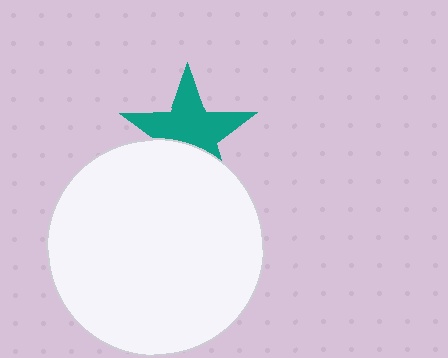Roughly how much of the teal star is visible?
Most of it is visible (roughly 65%).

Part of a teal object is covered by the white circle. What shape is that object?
It is a star.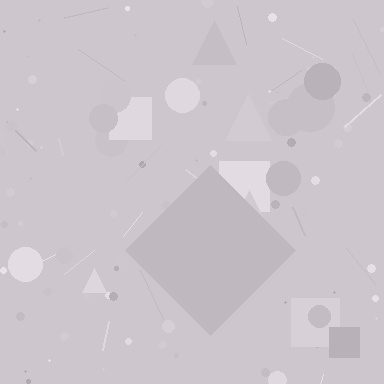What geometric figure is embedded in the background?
A diamond is embedded in the background.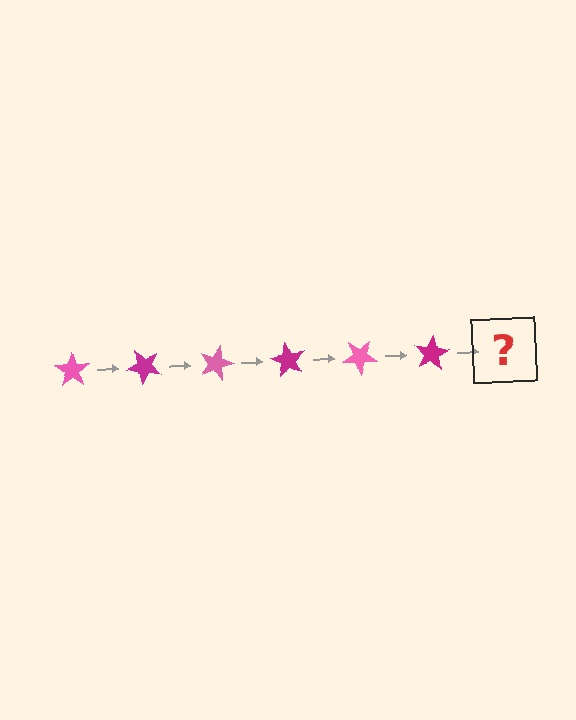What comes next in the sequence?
The next element should be a pink star, rotated 270 degrees from the start.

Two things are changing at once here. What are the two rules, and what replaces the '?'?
The two rules are that it rotates 45 degrees each step and the color cycles through pink and magenta. The '?' should be a pink star, rotated 270 degrees from the start.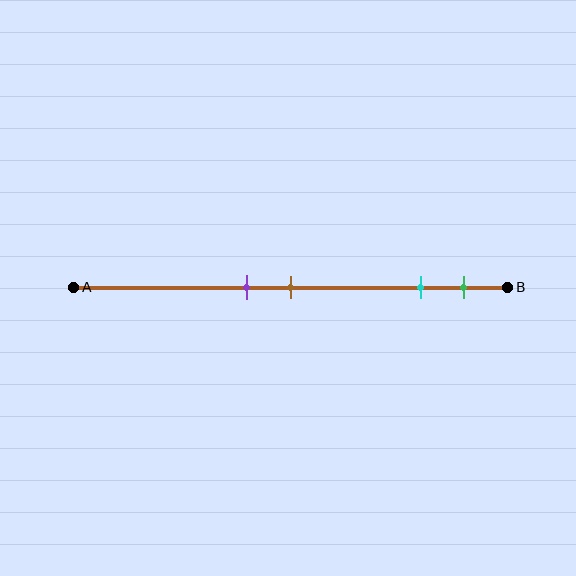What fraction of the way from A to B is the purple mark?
The purple mark is approximately 40% (0.4) of the way from A to B.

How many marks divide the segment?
There are 4 marks dividing the segment.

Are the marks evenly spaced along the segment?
No, the marks are not evenly spaced.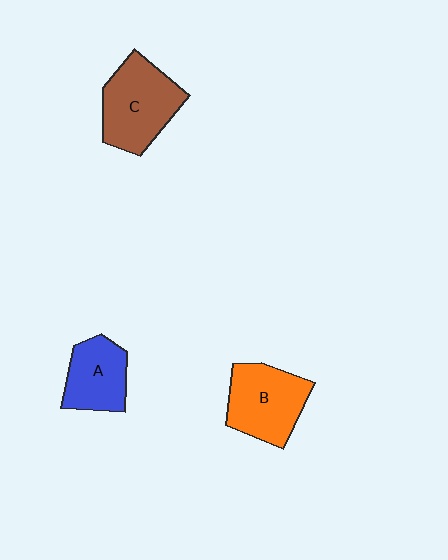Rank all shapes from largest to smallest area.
From largest to smallest: C (brown), B (orange), A (blue).